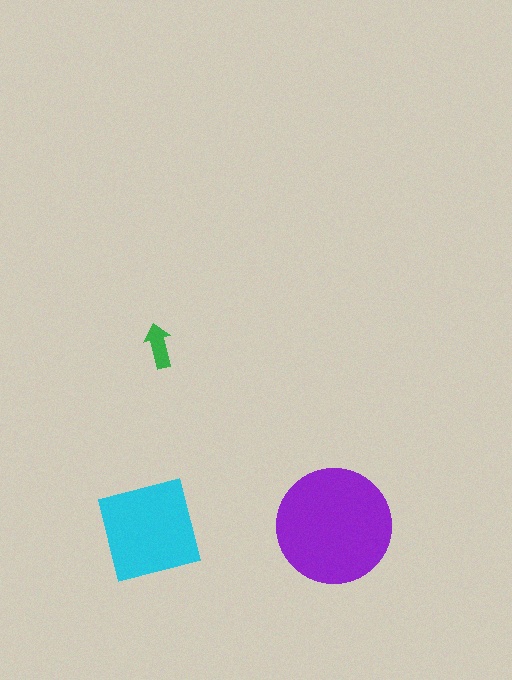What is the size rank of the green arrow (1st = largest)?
3rd.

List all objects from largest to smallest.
The purple circle, the cyan square, the green arrow.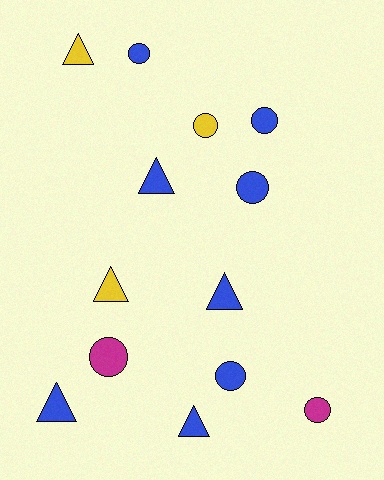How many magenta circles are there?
There are 2 magenta circles.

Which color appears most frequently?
Blue, with 8 objects.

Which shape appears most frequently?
Circle, with 7 objects.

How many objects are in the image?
There are 13 objects.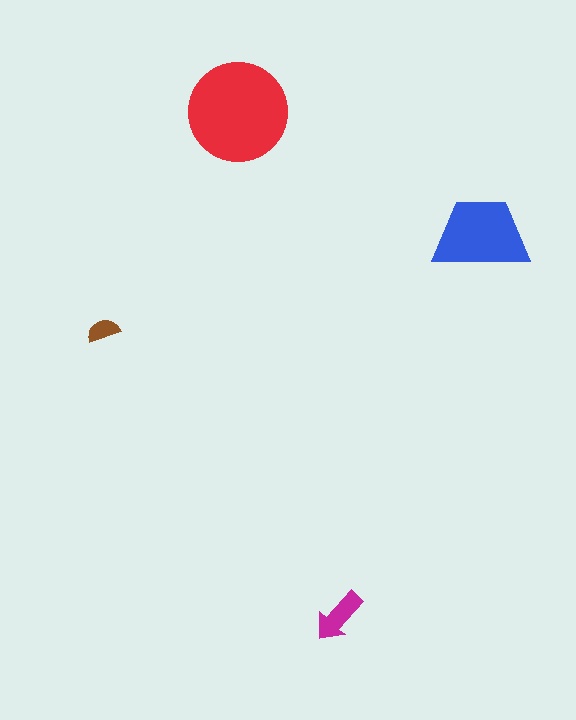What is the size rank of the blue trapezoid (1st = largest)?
2nd.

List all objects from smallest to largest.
The brown semicircle, the magenta arrow, the blue trapezoid, the red circle.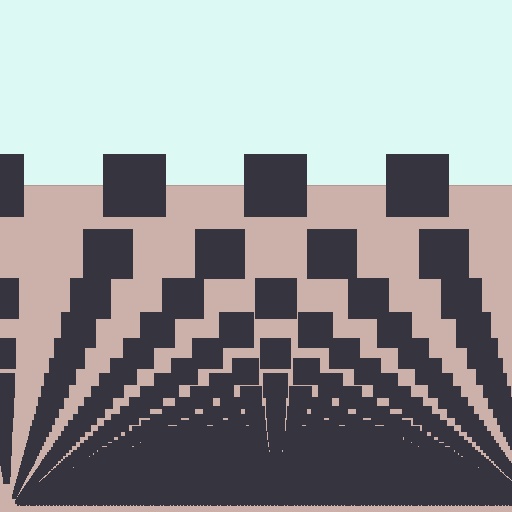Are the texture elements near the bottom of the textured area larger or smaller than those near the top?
Smaller. The gradient is inverted — elements near the bottom are smaller and denser.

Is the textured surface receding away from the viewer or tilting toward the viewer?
The surface appears to tilt toward the viewer. Texture elements get larger and sparser toward the top.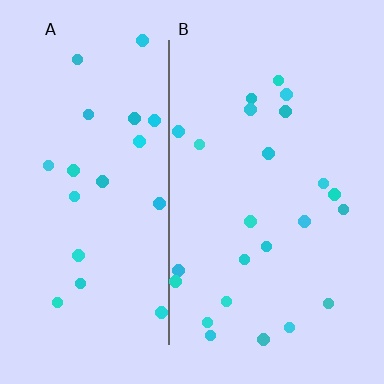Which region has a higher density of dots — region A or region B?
B (the right).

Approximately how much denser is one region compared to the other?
Approximately 1.1× — region B over region A.